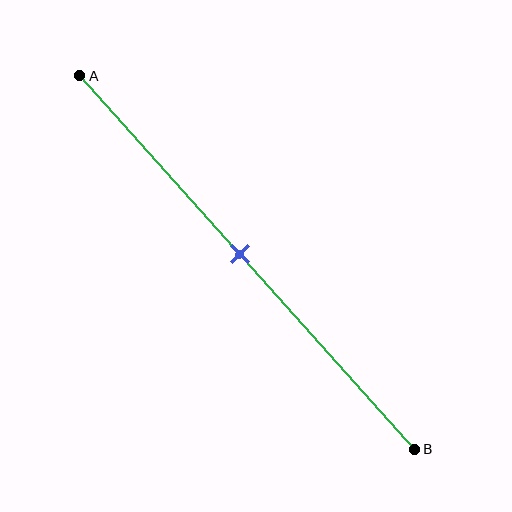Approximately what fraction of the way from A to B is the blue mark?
The blue mark is approximately 50% of the way from A to B.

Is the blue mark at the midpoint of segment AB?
Yes, the mark is approximately at the midpoint.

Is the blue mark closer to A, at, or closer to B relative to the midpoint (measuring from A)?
The blue mark is approximately at the midpoint of segment AB.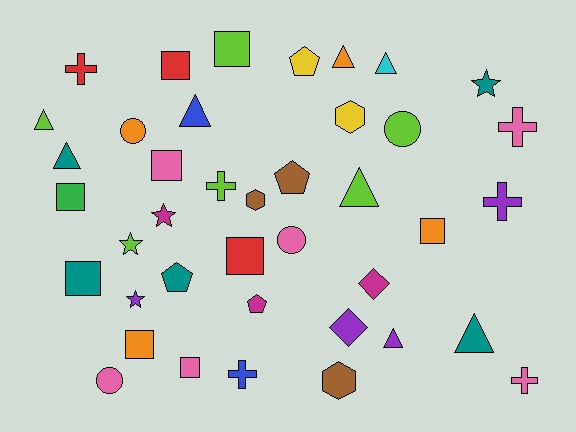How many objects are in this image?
There are 40 objects.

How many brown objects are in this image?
There are 3 brown objects.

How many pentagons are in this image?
There are 4 pentagons.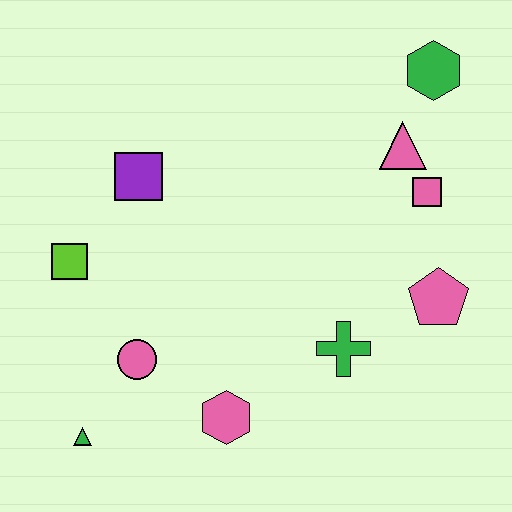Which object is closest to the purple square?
The lime square is closest to the purple square.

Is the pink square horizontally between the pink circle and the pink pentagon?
Yes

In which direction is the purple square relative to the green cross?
The purple square is to the left of the green cross.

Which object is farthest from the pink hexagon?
The green hexagon is farthest from the pink hexagon.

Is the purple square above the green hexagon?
No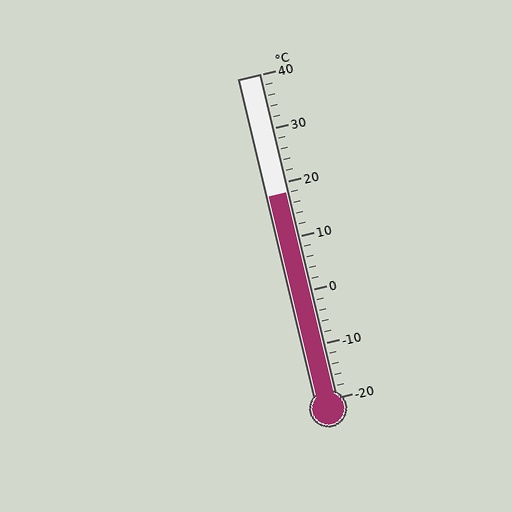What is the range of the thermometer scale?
The thermometer scale ranges from -20°C to 40°C.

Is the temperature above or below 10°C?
The temperature is above 10°C.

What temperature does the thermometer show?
The thermometer shows approximately 18°C.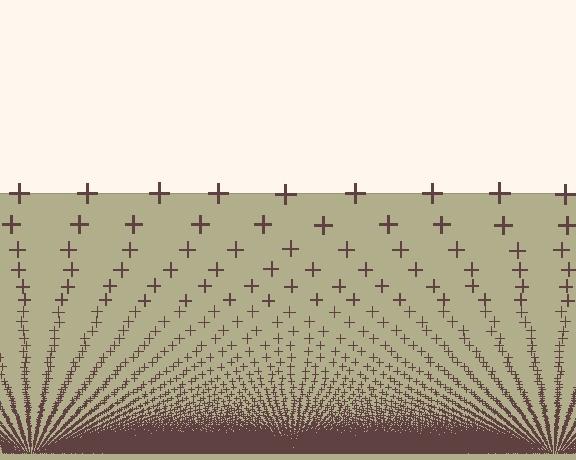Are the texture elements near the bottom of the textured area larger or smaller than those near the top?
Smaller. The gradient is inverted — elements near the bottom are smaller and denser.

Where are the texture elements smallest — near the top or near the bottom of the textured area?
Near the bottom.